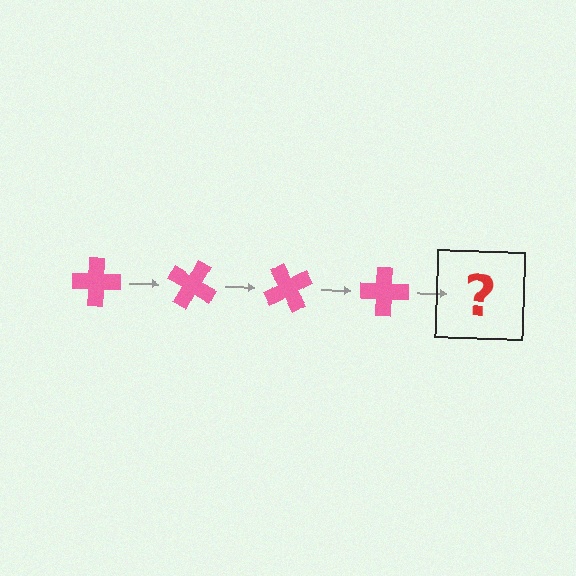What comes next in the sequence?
The next element should be a pink cross rotated 120 degrees.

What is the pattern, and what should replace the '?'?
The pattern is that the cross rotates 30 degrees each step. The '?' should be a pink cross rotated 120 degrees.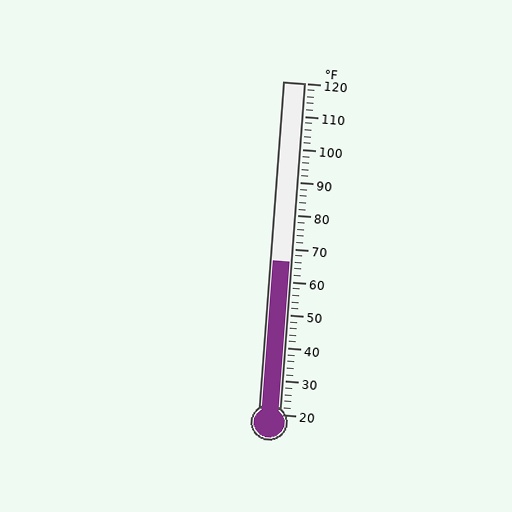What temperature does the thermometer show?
The thermometer shows approximately 66°F.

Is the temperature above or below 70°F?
The temperature is below 70°F.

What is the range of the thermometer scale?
The thermometer scale ranges from 20°F to 120°F.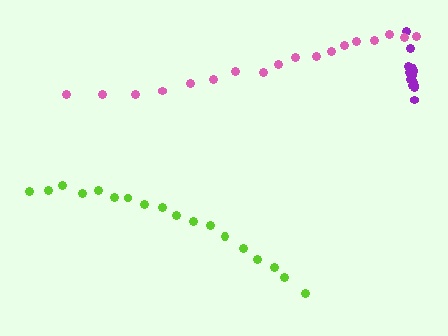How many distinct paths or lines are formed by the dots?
There are 3 distinct paths.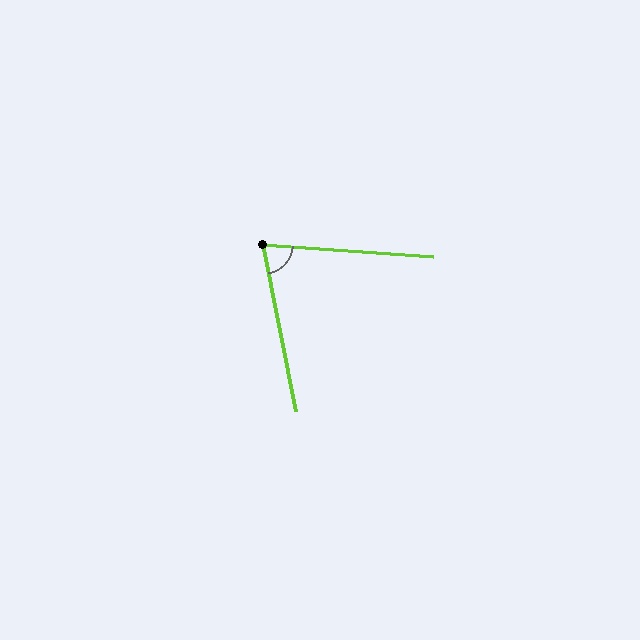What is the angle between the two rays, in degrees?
Approximately 75 degrees.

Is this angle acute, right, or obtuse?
It is acute.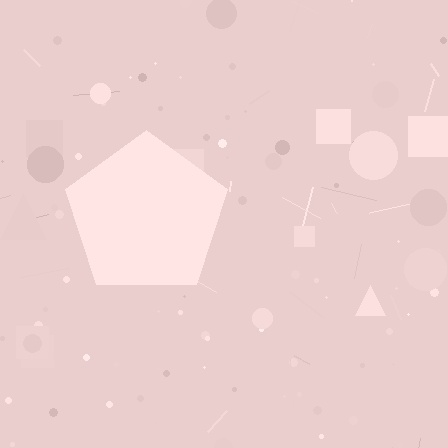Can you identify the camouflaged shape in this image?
The camouflaged shape is a pentagon.